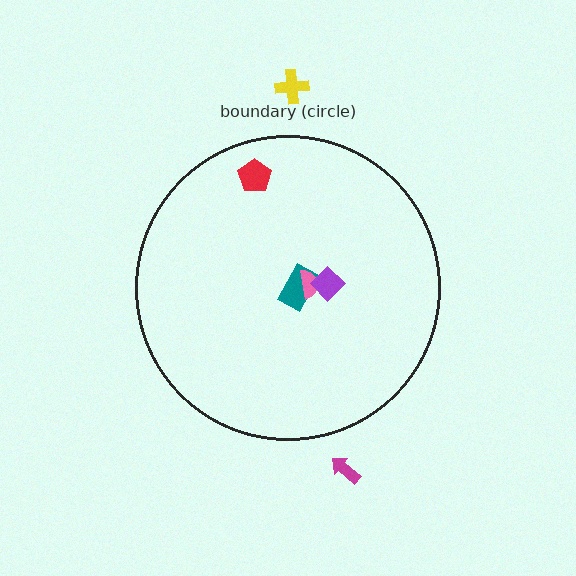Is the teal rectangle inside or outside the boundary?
Inside.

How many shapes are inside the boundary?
4 inside, 2 outside.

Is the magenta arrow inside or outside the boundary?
Outside.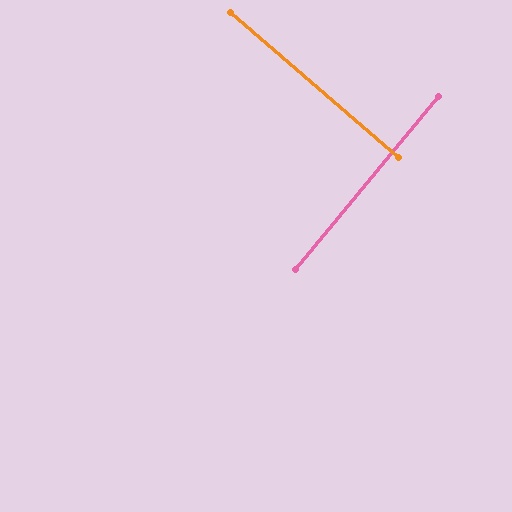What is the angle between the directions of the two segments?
Approximately 89 degrees.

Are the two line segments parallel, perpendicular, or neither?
Perpendicular — they meet at approximately 89°.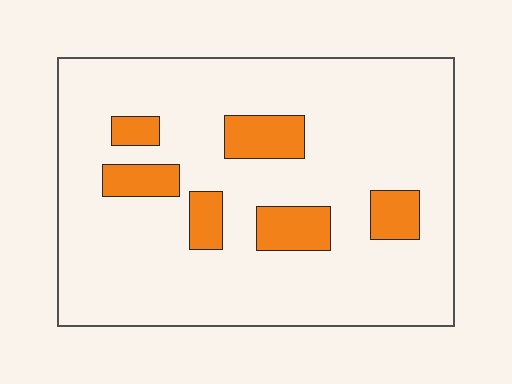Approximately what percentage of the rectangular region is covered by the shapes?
Approximately 15%.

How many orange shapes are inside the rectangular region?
6.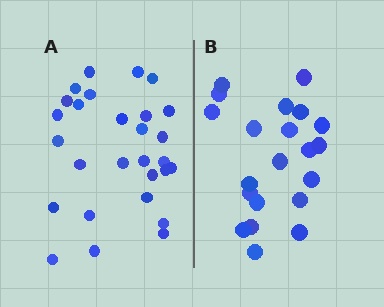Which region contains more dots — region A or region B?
Region A (the left region) has more dots.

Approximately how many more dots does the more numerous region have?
Region A has roughly 8 or so more dots than region B.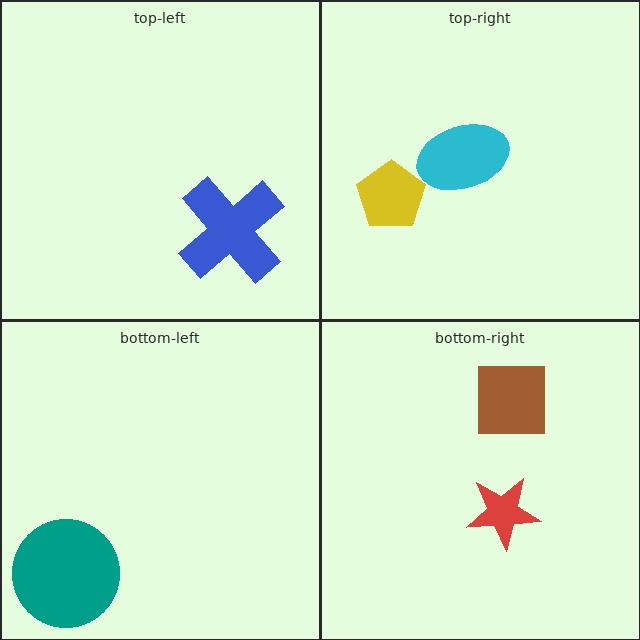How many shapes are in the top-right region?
2.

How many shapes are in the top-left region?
1.